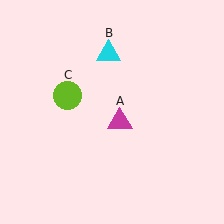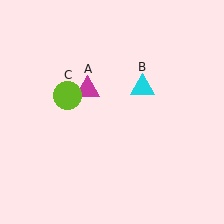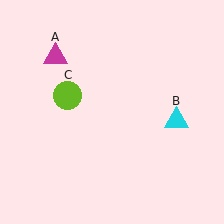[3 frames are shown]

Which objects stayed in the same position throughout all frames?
Lime circle (object C) remained stationary.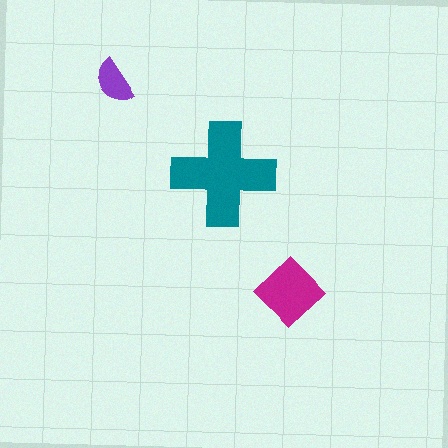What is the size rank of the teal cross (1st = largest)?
1st.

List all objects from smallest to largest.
The purple semicircle, the magenta diamond, the teal cross.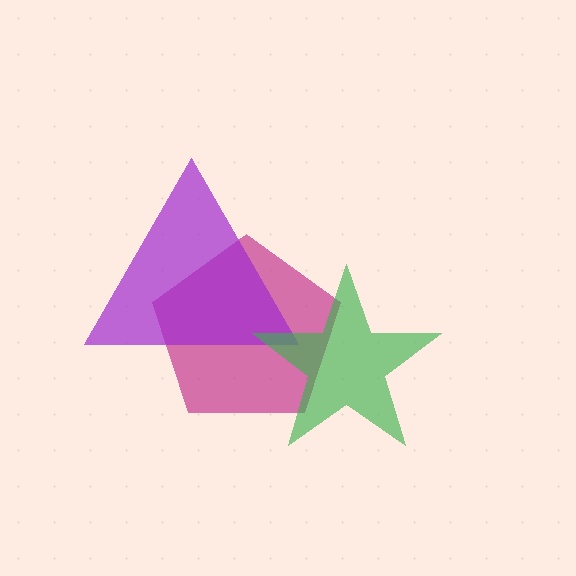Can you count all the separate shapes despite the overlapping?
Yes, there are 3 separate shapes.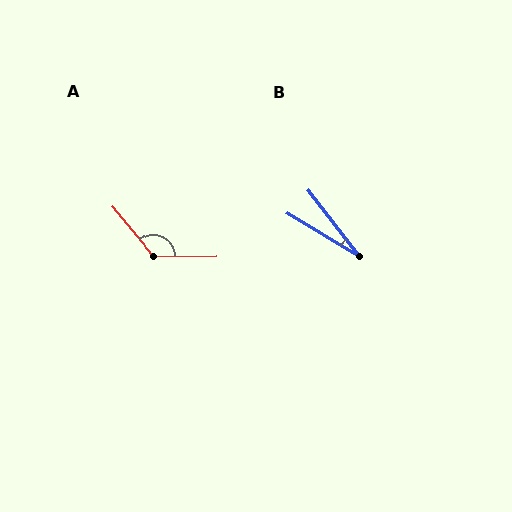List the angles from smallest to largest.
B (22°), A (130°).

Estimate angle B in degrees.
Approximately 22 degrees.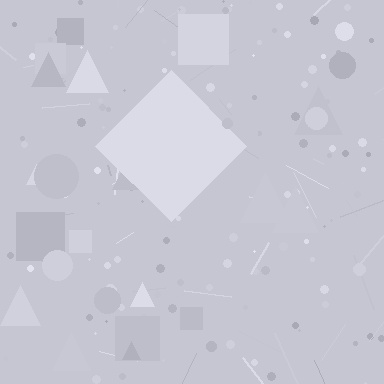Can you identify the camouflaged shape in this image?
The camouflaged shape is a diamond.